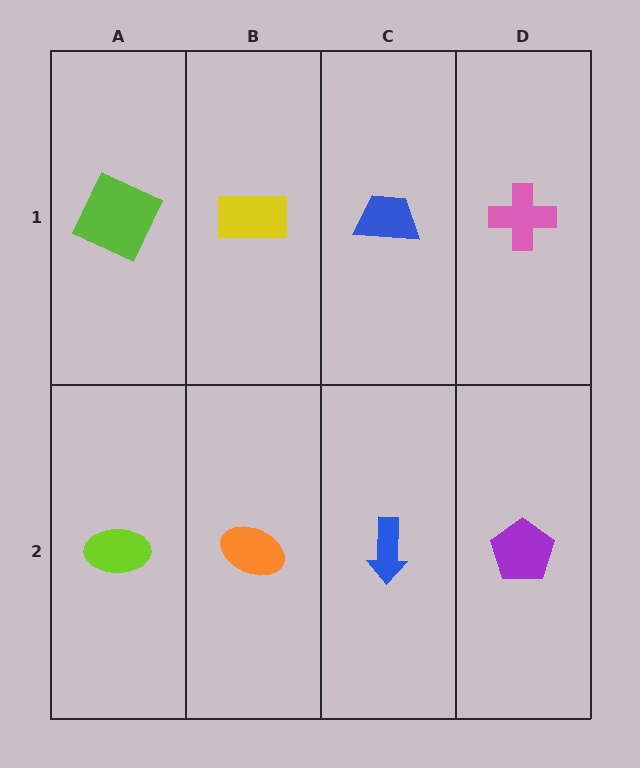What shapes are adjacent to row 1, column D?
A purple pentagon (row 2, column D), a blue trapezoid (row 1, column C).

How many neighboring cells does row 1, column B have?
3.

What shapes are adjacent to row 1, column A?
A lime ellipse (row 2, column A), a yellow rectangle (row 1, column B).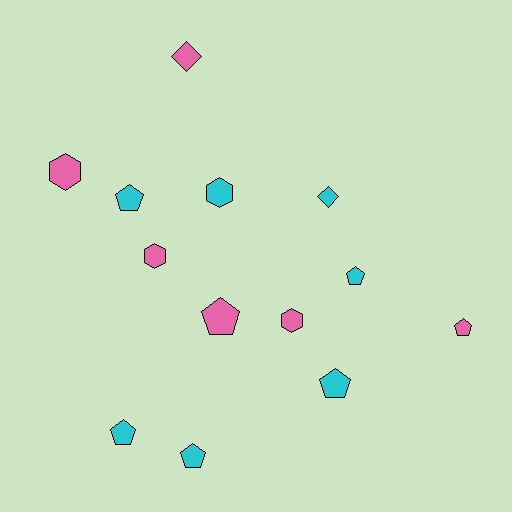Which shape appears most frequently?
Pentagon, with 7 objects.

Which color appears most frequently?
Cyan, with 7 objects.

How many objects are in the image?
There are 13 objects.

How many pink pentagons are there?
There are 2 pink pentagons.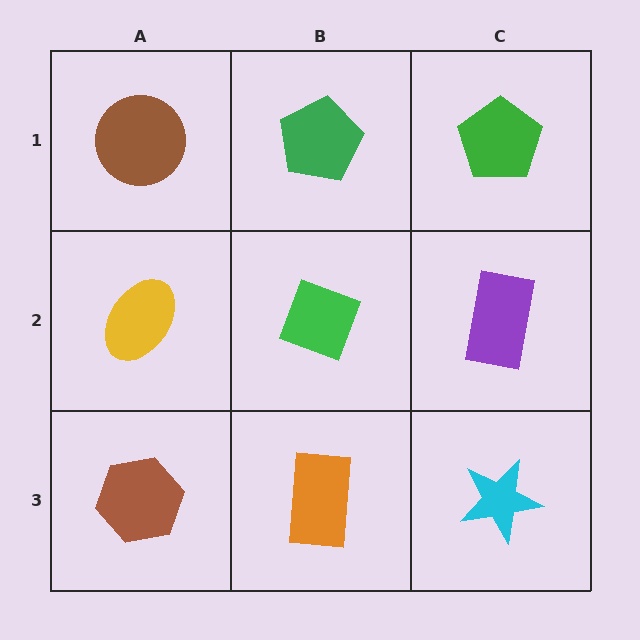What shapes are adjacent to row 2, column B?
A green pentagon (row 1, column B), an orange rectangle (row 3, column B), a yellow ellipse (row 2, column A), a purple rectangle (row 2, column C).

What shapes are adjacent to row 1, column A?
A yellow ellipse (row 2, column A), a green pentagon (row 1, column B).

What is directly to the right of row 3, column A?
An orange rectangle.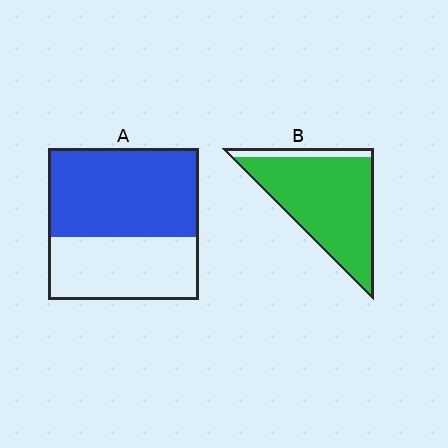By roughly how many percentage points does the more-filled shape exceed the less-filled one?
By roughly 30 percentage points (B over A).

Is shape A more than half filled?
Yes.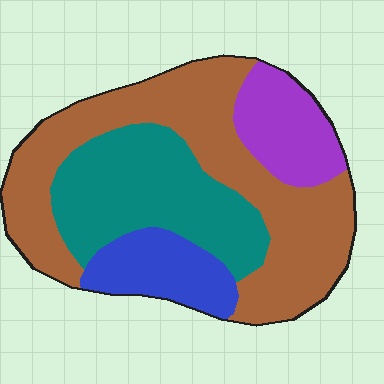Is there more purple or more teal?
Teal.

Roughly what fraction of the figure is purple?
Purple covers 13% of the figure.